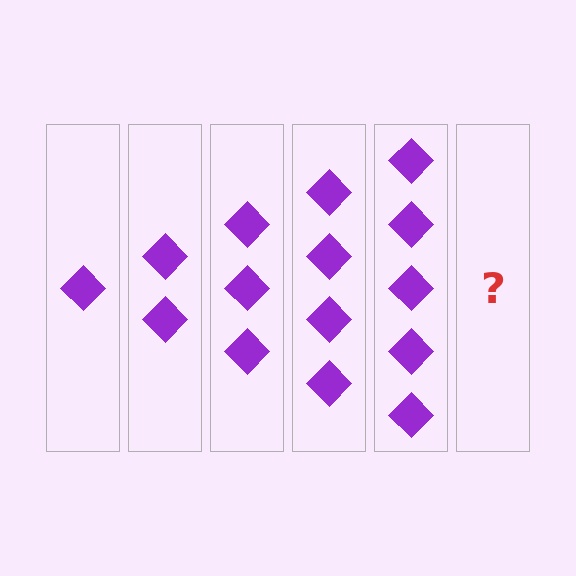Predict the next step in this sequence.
The next step is 6 diamonds.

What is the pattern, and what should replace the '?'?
The pattern is that each step adds one more diamond. The '?' should be 6 diamonds.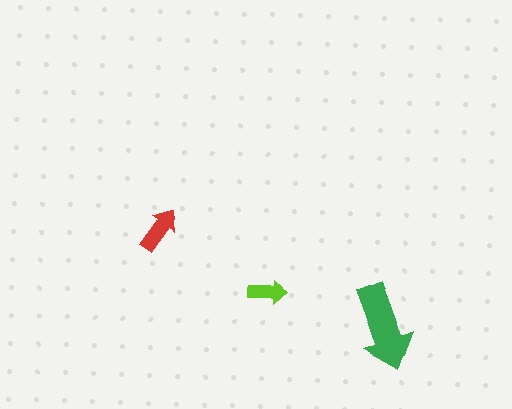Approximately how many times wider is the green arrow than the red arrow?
About 2 times wider.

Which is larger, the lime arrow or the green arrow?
The green one.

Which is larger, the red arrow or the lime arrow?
The red one.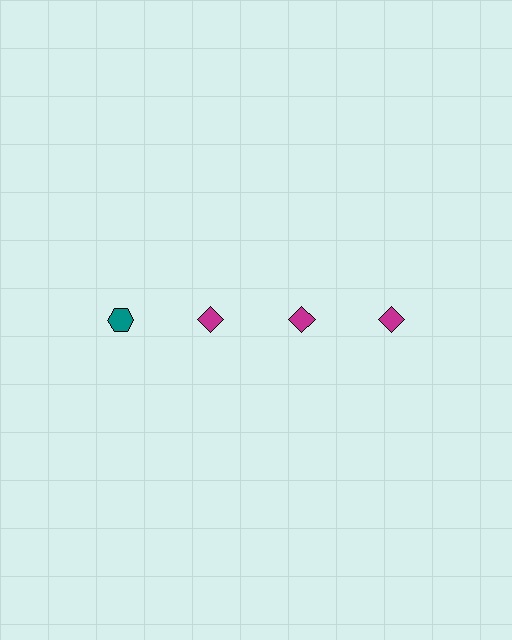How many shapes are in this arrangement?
There are 4 shapes arranged in a grid pattern.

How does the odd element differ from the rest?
It differs in both color (teal instead of magenta) and shape (hexagon instead of diamond).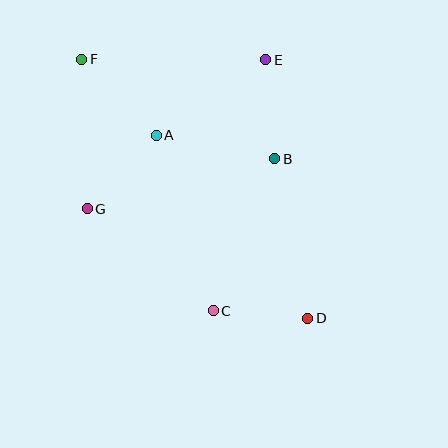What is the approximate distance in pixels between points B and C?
The distance between B and C is approximately 164 pixels.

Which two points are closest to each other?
Points C and D are closest to each other.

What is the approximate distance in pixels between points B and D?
The distance between B and D is approximately 163 pixels.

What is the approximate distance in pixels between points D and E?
The distance between D and E is approximately 262 pixels.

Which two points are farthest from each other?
Points D and F are farthest from each other.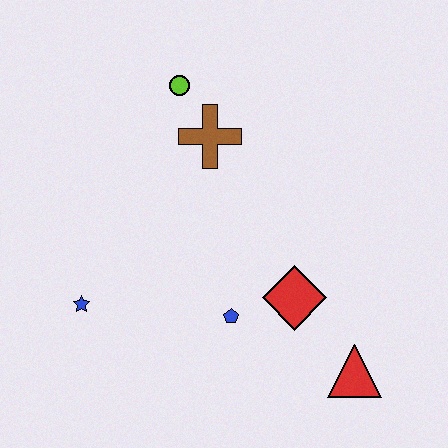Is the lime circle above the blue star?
Yes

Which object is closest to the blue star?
The blue pentagon is closest to the blue star.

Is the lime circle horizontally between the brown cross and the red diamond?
No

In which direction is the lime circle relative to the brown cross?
The lime circle is above the brown cross.